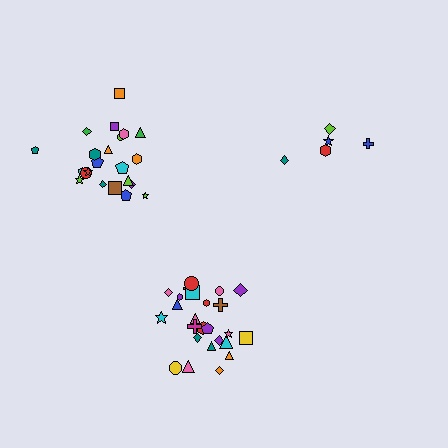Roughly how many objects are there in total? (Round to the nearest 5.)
Roughly 50 objects in total.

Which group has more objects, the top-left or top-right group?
The top-left group.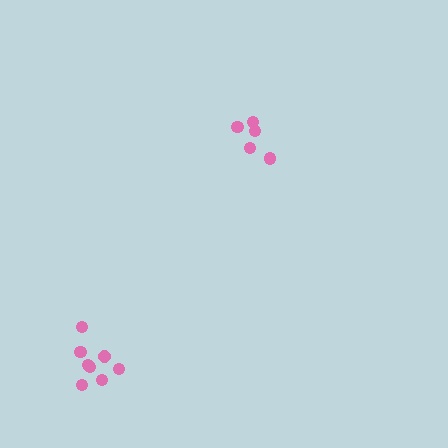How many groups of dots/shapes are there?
There are 2 groups.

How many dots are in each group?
Group 1: 5 dots, Group 2: 8 dots (13 total).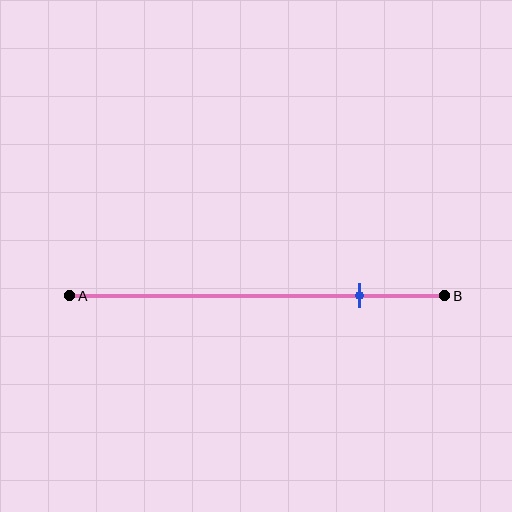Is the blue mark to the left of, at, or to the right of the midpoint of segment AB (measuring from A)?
The blue mark is to the right of the midpoint of segment AB.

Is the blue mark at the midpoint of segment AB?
No, the mark is at about 75% from A, not at the 50% midpoint.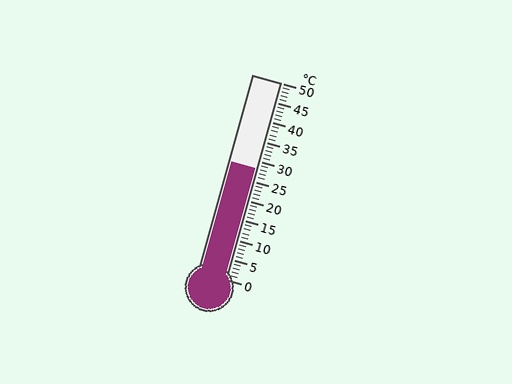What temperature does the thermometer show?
The thermometer shows approximately 28°C.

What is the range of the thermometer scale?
The thermometer scale ranges from 0°C to 50°C.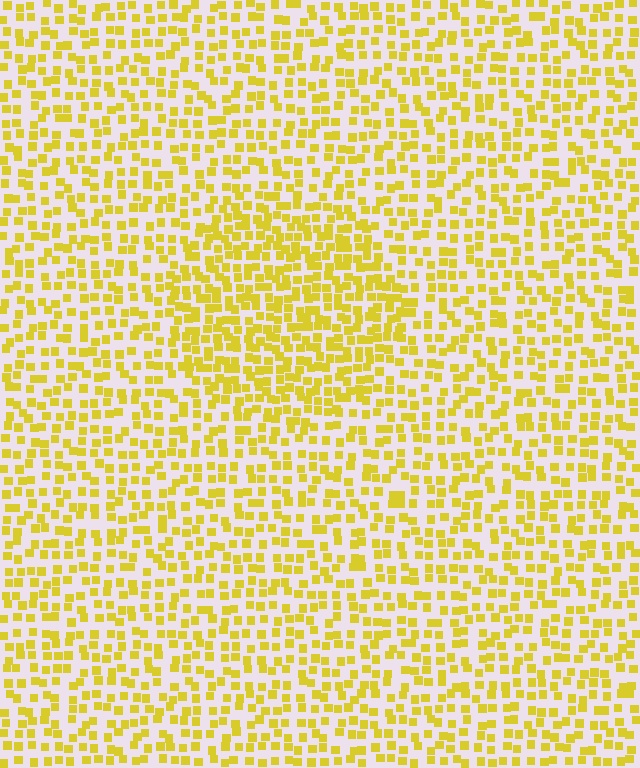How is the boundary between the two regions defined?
The boundary is defined by a change in element density (approximately 1.6x ratio). All elements are the same color, size, and shape.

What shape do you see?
I see a circle.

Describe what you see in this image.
The image contains small yellow elements arranged at two different densities. A circle-shaped region is visible where the elements are more densely packed than the surrounding area.